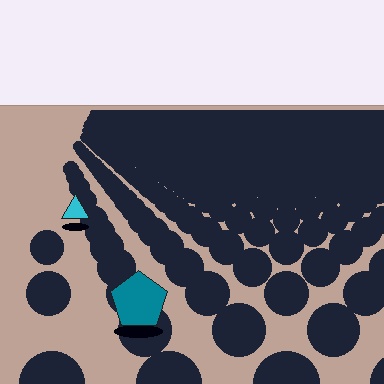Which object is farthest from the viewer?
The cyan triangle is farthest from the viewer. It appears smaller and the ground texture around it is denser.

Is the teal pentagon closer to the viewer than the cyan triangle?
Yes. The teal pentagon is closer — you can tell from the texture gradient: the ground texture is coarser near it.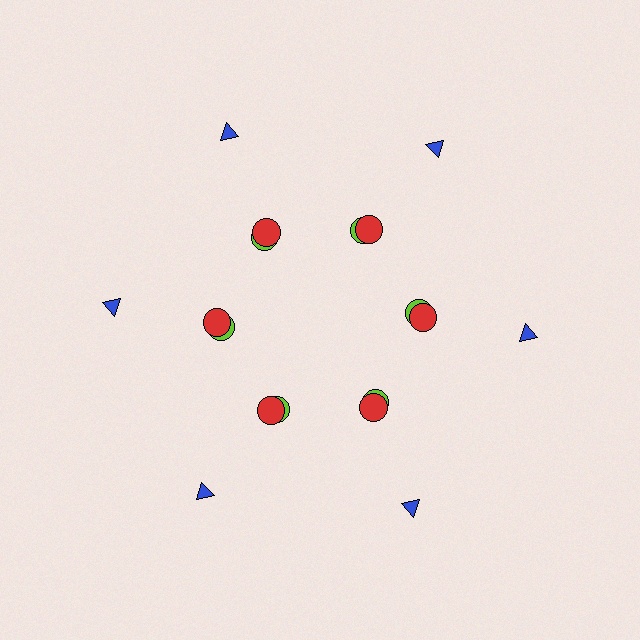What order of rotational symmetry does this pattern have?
This pattern has 6-fold rotational symmetry.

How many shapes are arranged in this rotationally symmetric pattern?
There are 18 shapes, arranged in 6 groups of 3.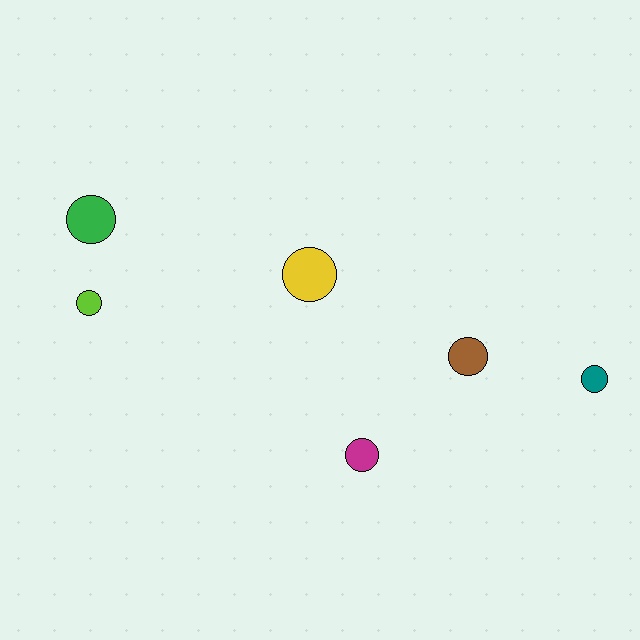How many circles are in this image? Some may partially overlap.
There are 6 circles.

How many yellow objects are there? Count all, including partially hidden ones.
There is 1 yellow object.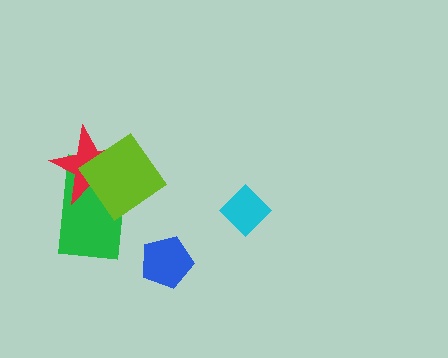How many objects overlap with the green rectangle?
2 objects overlap with the green rectangle.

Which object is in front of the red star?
The lime diamond is in front of the red star.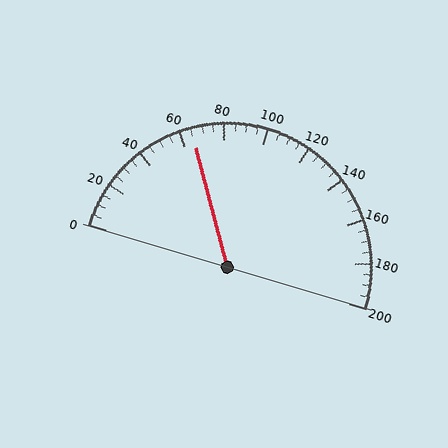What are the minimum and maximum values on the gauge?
The gauge ranges from 0 to 200.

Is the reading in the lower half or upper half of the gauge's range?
The reading is in the lower half of the range (0 to 200).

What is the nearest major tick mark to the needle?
The nearest major tick mark is 60.